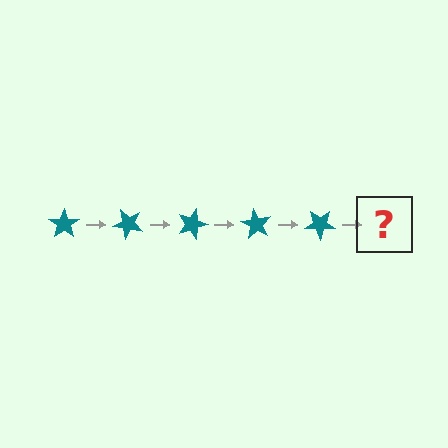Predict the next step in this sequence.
The next step is a teal star rotated 225 degrees.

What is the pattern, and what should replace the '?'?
The pattern is that the star rotates 45 degrees each step. The '?' should be a teal star rotated 225 degrees.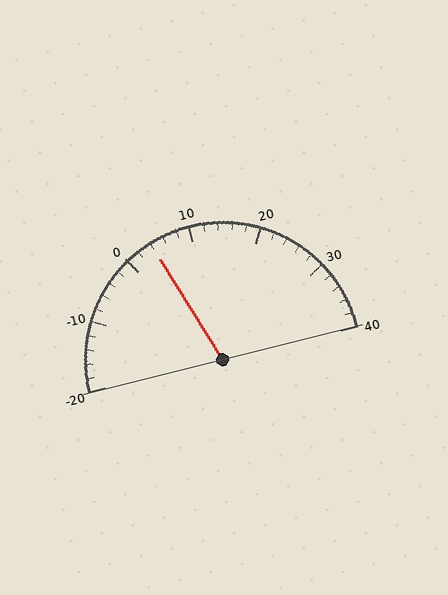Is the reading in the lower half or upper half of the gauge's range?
The reading is in the lower half of the range (-20 to 40).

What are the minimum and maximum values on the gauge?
The gauge ranges from -20 to 40.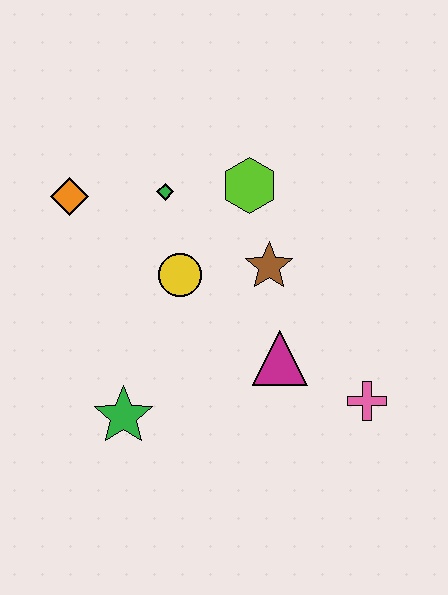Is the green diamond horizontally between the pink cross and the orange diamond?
Yes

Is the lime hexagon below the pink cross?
No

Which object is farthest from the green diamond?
The pink cross is farthest from the green diamond.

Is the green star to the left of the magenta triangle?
Yes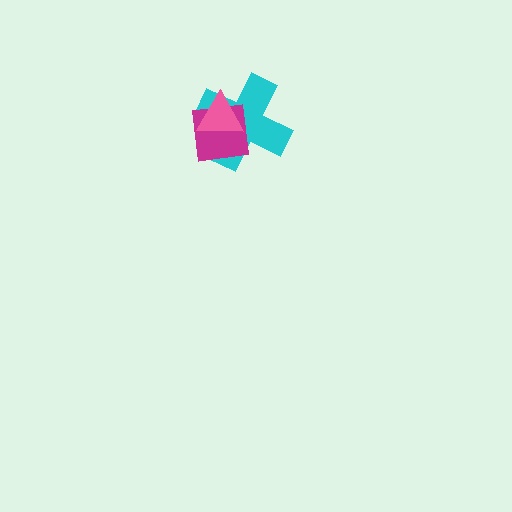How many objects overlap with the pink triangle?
2 objects overlap with the pink triangle.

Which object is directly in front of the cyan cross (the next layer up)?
The magenta square is directly in front of the cyan cross.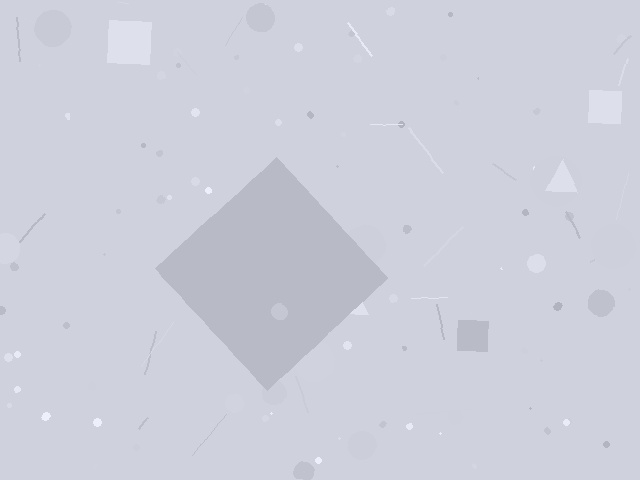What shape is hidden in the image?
A diamond is hidden in the image.